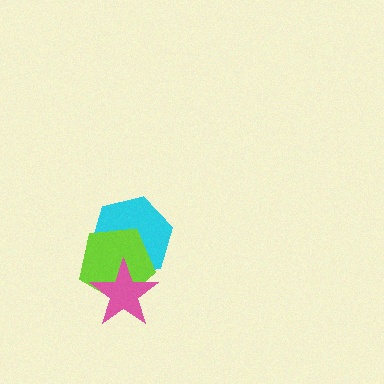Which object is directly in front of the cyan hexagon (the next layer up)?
The lime pentagon is directly in front of the cyan hexagon.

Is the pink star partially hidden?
No, no other shape covers it.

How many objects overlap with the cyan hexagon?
2 objects overlap with the cyan hexagon.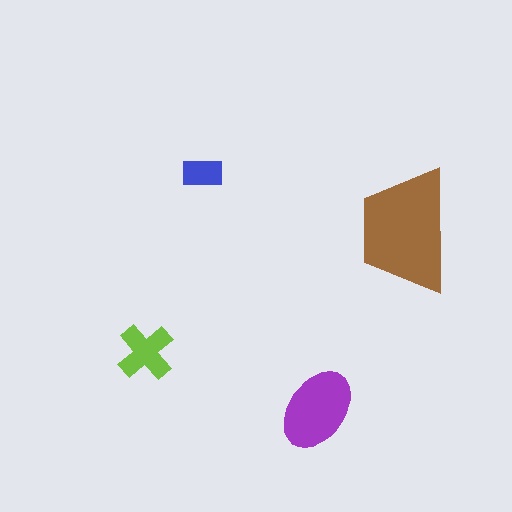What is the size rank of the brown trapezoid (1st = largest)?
1st.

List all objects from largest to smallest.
The brown trapezoid, the purple ellipse, the lime cross, the blue rectangle.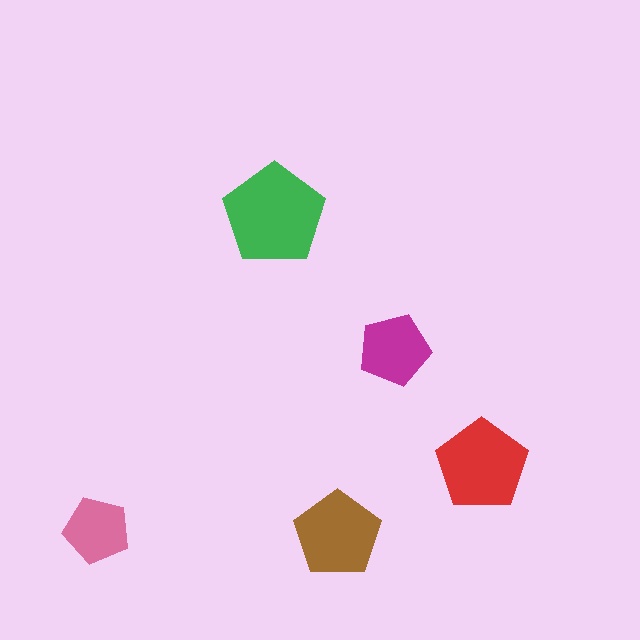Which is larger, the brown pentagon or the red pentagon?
The red one.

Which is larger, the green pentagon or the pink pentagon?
The green one.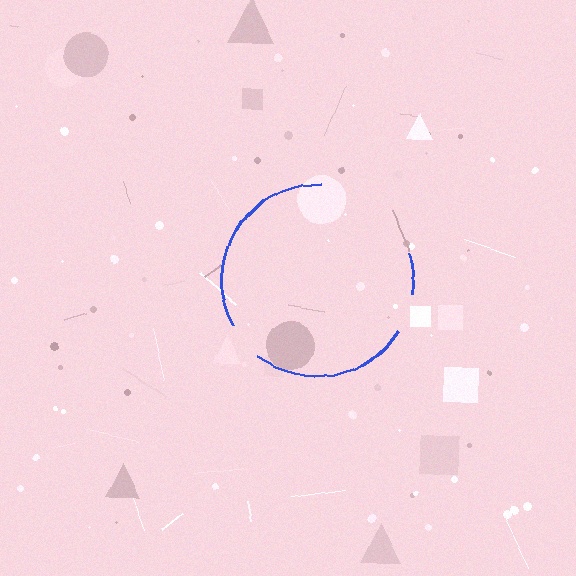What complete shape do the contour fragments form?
The contour fragments form a circle.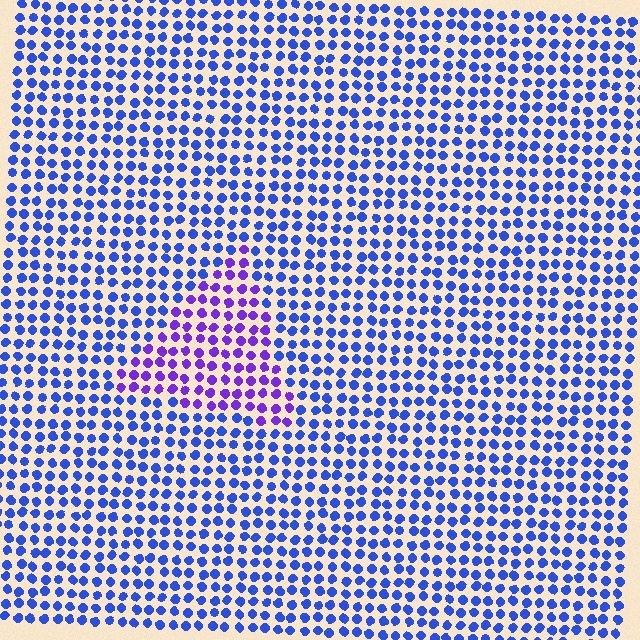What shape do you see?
I see a triangle.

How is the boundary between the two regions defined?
The boundary is defined purely by a slight shift in hue (about 39 degrees). Spacing, size, and orientation are identical on both sides.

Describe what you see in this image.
The image is filled with small blue elements in a uniform arrangement. A triangle-shaped region is visible where the elements are tinted to a slightly different hue, forming a subtle color boundary.